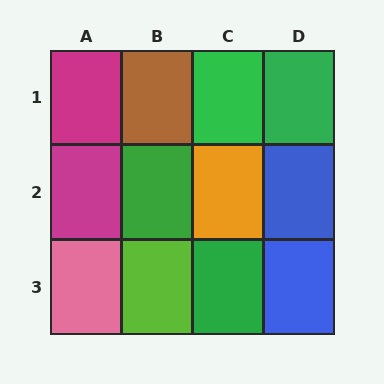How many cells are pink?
1 cell is pink.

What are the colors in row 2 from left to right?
Magenta, green, orange, blue.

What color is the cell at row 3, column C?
Green.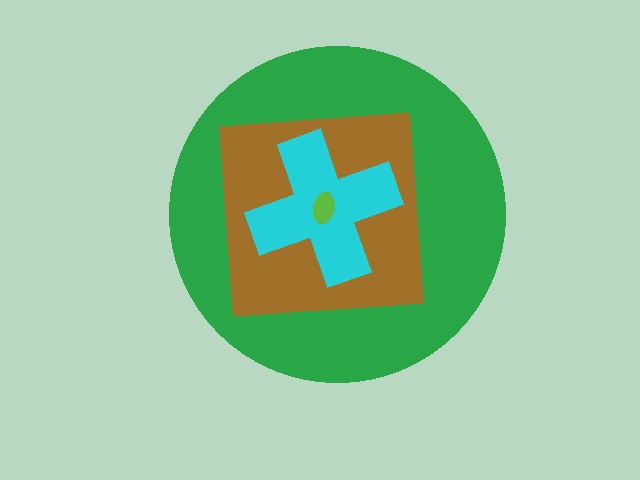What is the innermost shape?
The lime ellipse.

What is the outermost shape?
The green circle.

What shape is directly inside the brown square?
The cyan cross.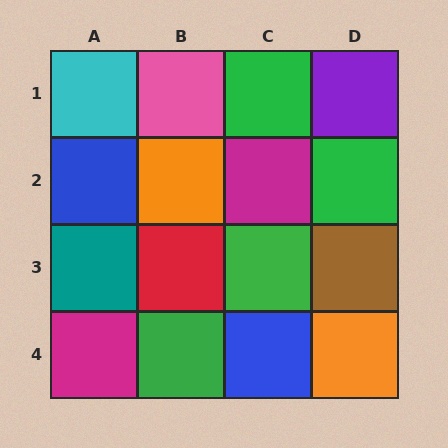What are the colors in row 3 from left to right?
Teal, red, green, brown.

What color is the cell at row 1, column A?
Cyan.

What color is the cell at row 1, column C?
Green.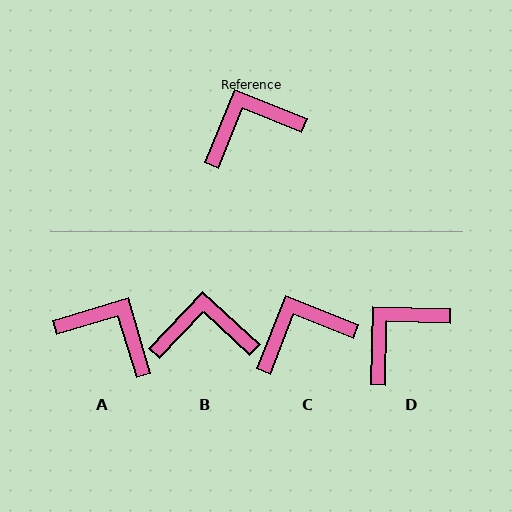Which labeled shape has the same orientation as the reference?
C.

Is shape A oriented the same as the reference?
No, it is off by about 52 degrees.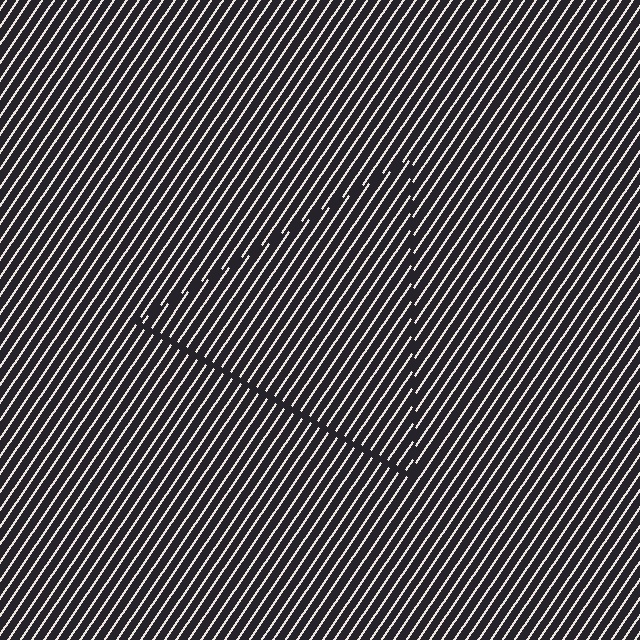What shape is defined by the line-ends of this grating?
An illusory triangle. The interior of the shape contains the same grating, shifted by half a period — the contour is defined by the phase discontinuity where line-ends from the inner and outer gratings abut.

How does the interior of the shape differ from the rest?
The interior of the shape contains the same grating, shifted by half a period — the contour is defined by the phase discontinuity where line-ends from the inner and outer gratings abut.